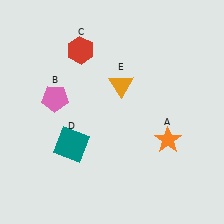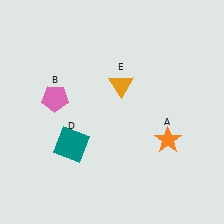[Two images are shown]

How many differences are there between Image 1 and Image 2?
There is 1 difference between the two images.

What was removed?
The red hexagon (C) was removed in Image 2.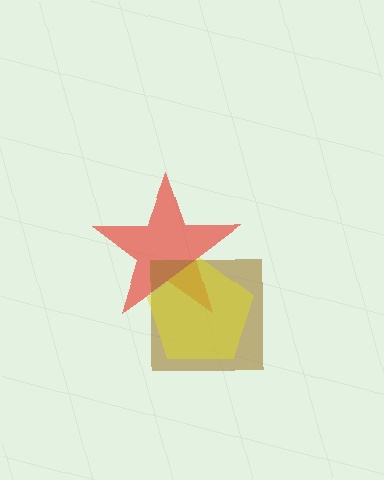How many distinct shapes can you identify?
There are 3 distinct shapes: a red star, a brown square, a yellow pentagon.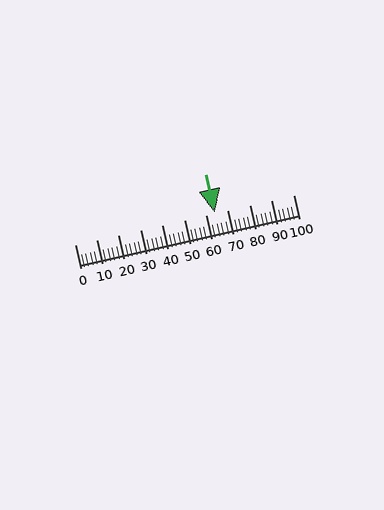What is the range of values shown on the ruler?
The ruler shows values from 0 to 100.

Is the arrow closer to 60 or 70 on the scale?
The arrow is closer to 60.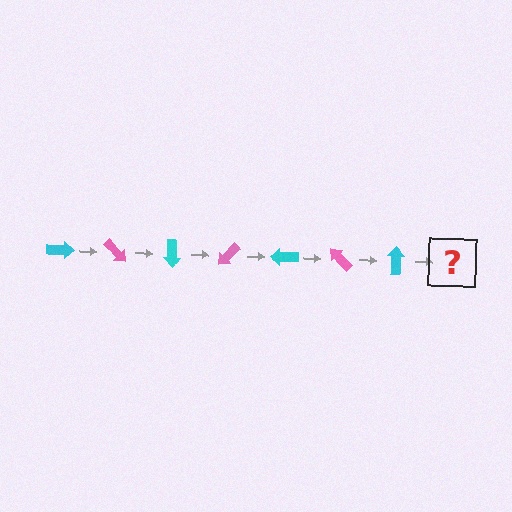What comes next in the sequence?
The next element should be a pink arrow, rotated 315 degrees from the start.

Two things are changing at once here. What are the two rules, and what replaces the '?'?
The two rules are that it rotates 45 degrees each step and the color cycles through cyan and pink. The '?' should be a pink arrow, rotated 315 degrees from the start.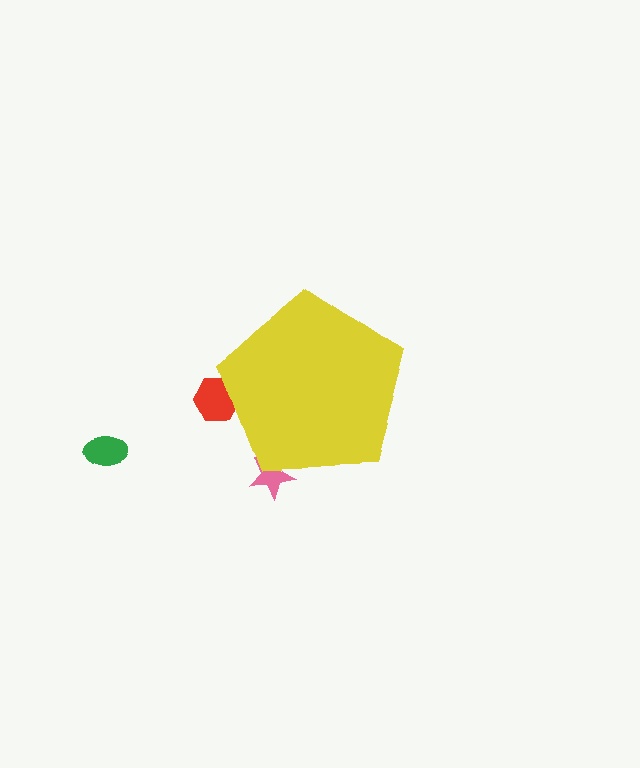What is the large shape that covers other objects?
A yellow pentagon.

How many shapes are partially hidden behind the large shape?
2 shapes are partially hidden.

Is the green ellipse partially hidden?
No, the green ellipse is fully visible.